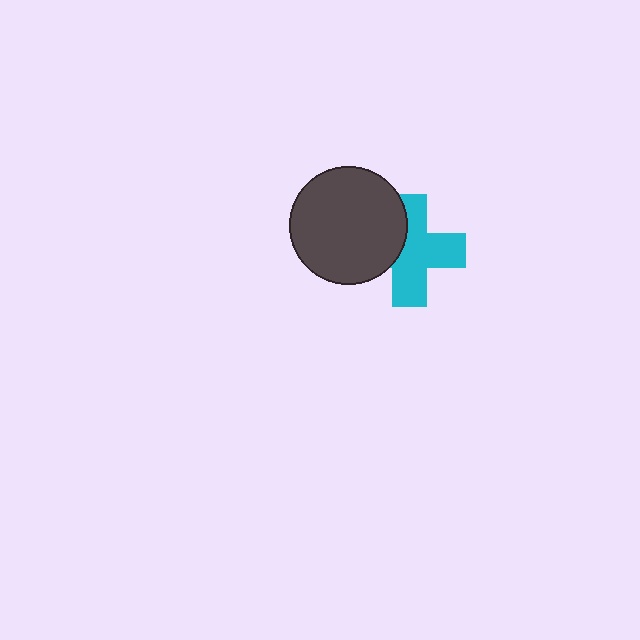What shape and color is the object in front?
The object in front is a dark gray circle.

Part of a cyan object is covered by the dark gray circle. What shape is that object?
It is a cross.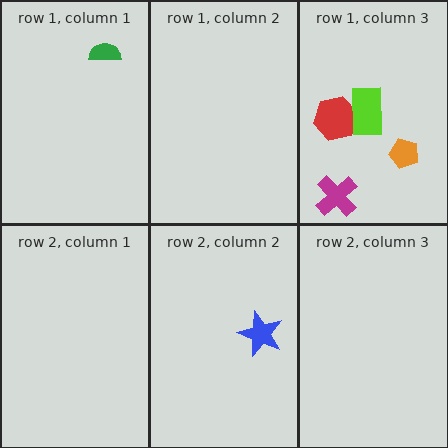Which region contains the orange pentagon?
The row 1, column 3 region.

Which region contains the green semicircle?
The row 1, column 1 region.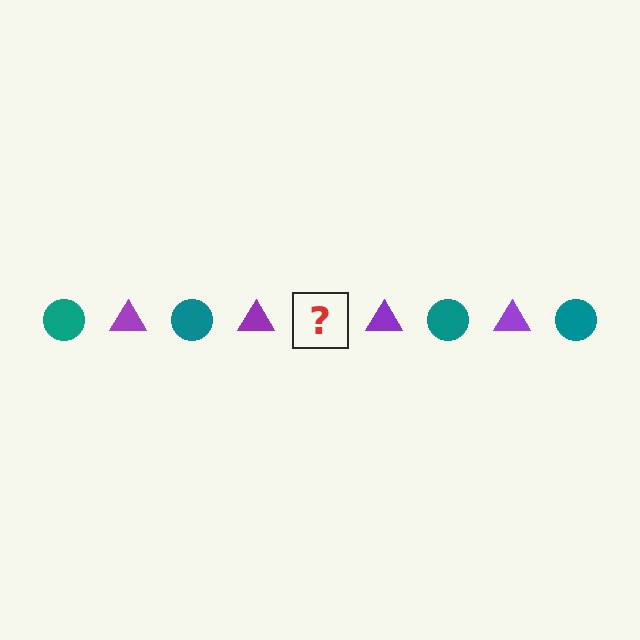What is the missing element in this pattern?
The missing element is a teal circle.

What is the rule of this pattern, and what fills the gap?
The rule is that the pattern alternates between teal circle and purple triangle. The gap should be filled with a teal circle.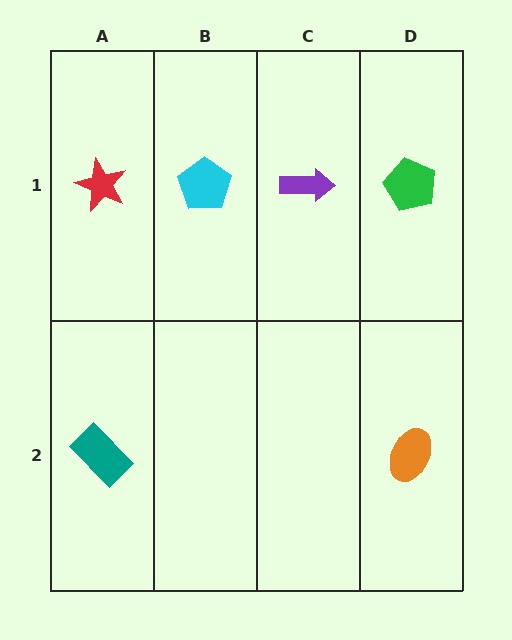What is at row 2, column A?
A teal rectangle.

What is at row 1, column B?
A cyan pentagon.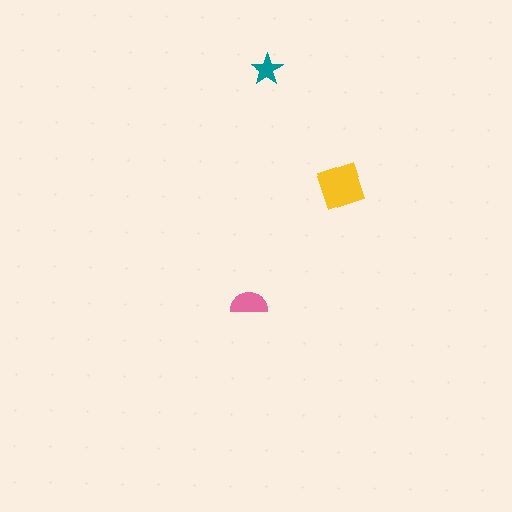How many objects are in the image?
There are 3 objects in the image.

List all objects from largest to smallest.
The yellow diamond, the pink semicircle, the teal star.